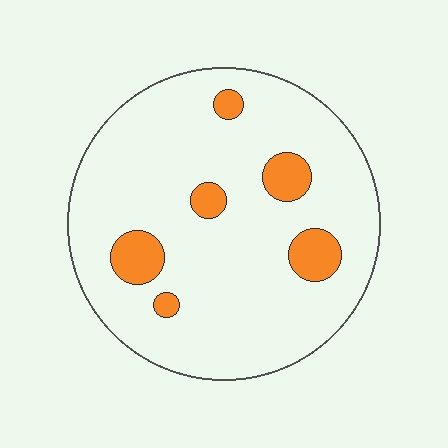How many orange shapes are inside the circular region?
6.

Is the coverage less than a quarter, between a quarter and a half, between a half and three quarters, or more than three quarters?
Less than a quarter.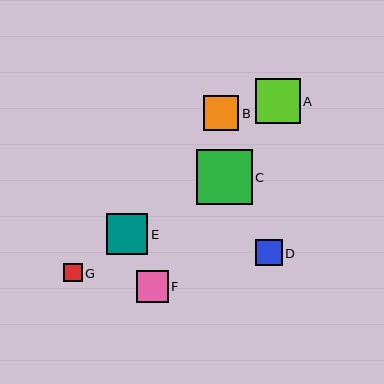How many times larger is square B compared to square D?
Square B is approximately 1.3 times the size of square D.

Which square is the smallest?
Square G is the smallest with a size of approximately 19 pixels.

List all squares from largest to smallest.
From largest to smallest: C, A, E, B, F, D, G.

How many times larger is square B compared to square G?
Square B is approximately 1.9 times the size of square G.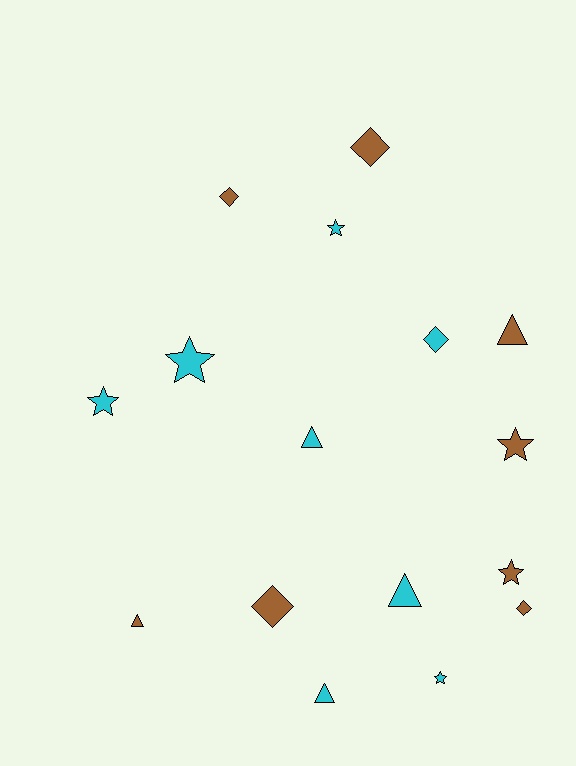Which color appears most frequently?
Brown, with 8 objects.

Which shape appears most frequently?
Star, with 6 objects.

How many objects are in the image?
There are 16 objects.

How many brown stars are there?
There are 2 brown stars.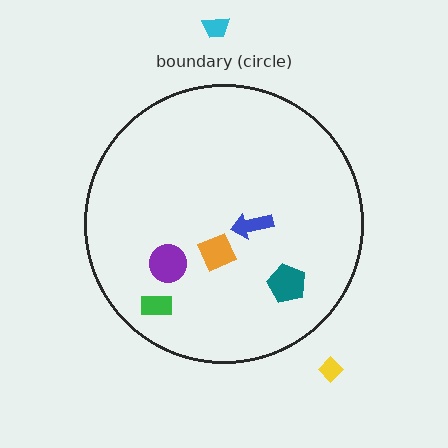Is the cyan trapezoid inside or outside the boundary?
Outside.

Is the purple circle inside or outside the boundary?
Inside.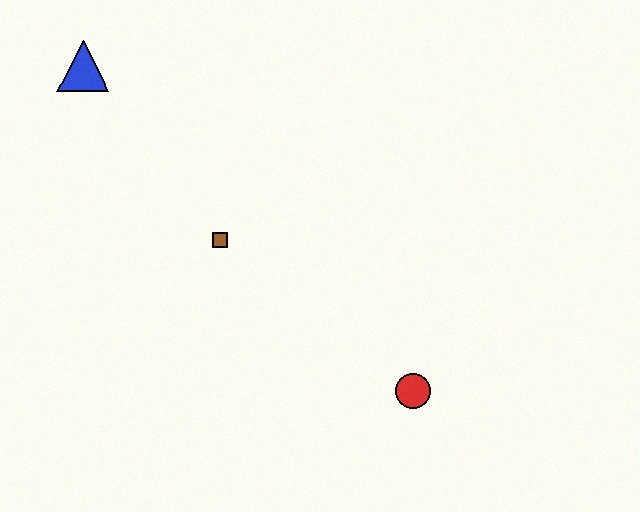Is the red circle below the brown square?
Yes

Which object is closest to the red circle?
The brown square is closest to the red circle.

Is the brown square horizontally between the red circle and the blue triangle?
Yes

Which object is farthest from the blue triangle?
The red circle is farthest from the blue triangle.